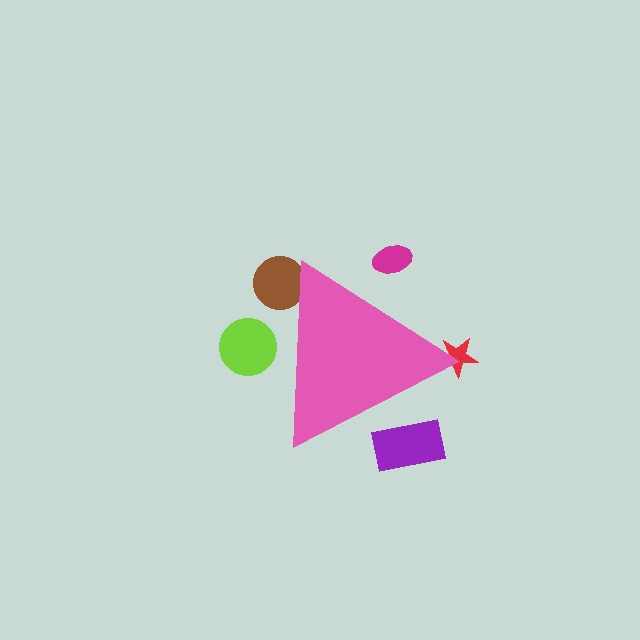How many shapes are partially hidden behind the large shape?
5 shapes are partially hidden.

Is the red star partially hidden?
Yes, the red star is partially hidden behind the pink triangle.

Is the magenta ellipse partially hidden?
Yes, the magenta ellipse is partially hidden behind the pink triangle.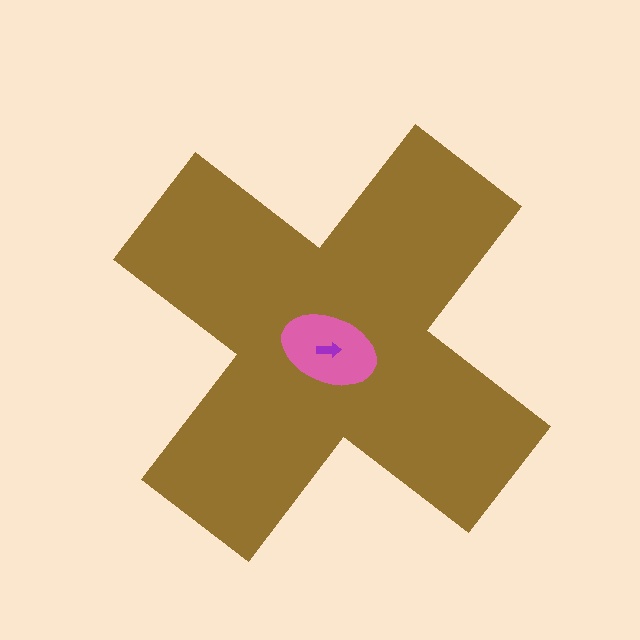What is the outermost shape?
The brown cross.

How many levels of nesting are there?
3.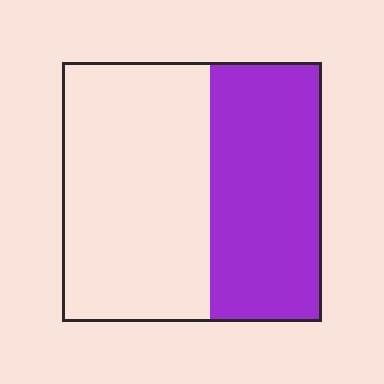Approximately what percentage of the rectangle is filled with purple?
Approximately 45%.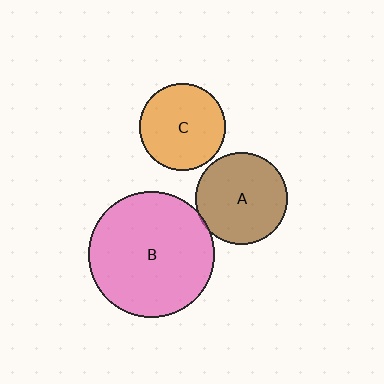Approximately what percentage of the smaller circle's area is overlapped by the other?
Approximately 5%.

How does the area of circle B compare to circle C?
Approximately 2.1 times.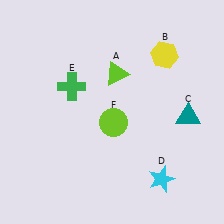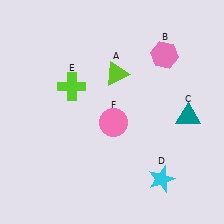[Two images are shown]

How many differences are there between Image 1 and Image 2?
There are 3 differences between the two images.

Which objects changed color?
B changed from yellow to pink. E changed from green to lime. F changed from lime to pink.